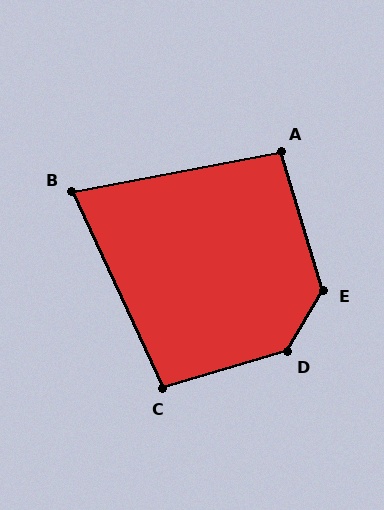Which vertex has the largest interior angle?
D, at approximately 136 degrees.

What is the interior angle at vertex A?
Approximately 96 degrees (obtuse).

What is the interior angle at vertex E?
Approximately 133 degrees (obtuse).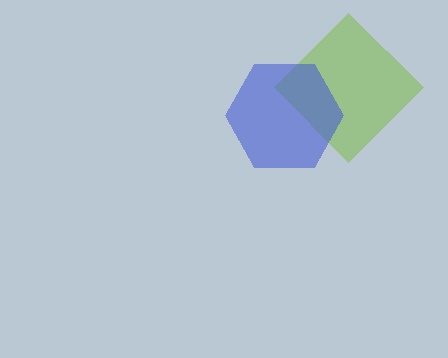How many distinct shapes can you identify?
There are 2 distinct shapes: a lime diamond, a blue hexagon.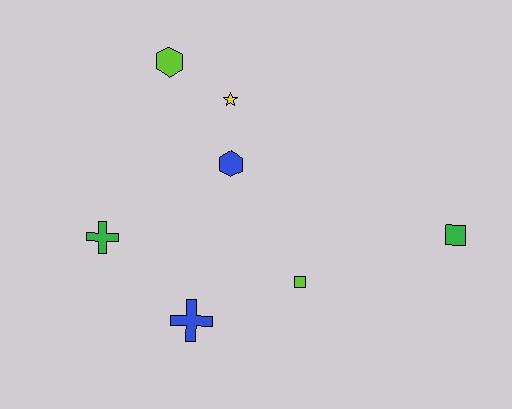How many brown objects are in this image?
There are no brown objects.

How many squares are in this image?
There are 2 squares.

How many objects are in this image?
There are 7 objects.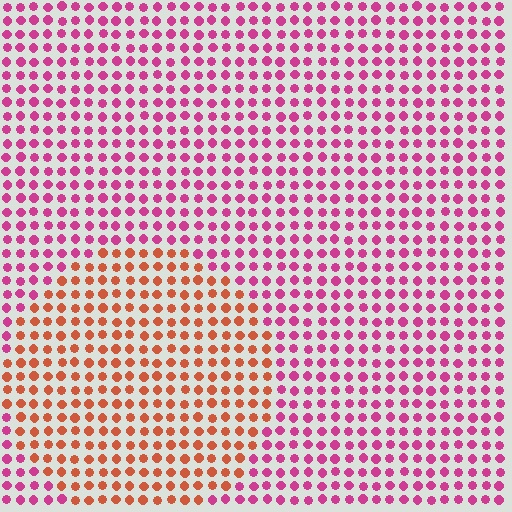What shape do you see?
I see a circle.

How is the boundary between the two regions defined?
The boundary is defined purely by a slight shift in hue (about 47 degrees). Spacing, size, and orientation are identical on both sides.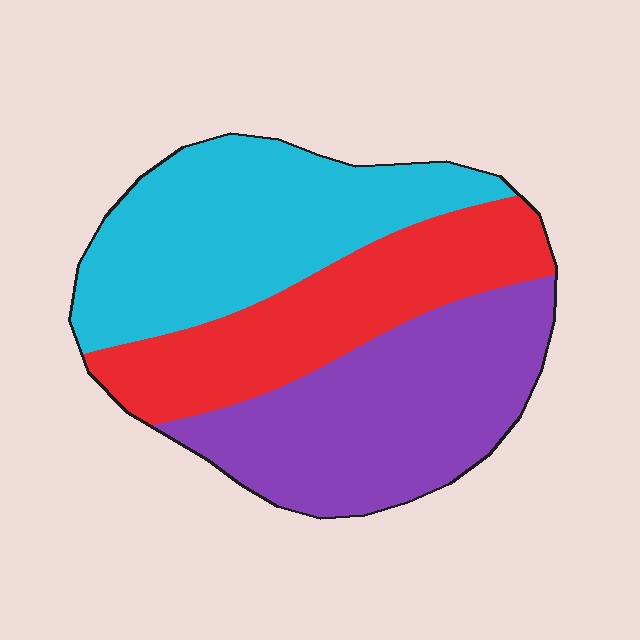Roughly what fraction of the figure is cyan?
Cyan takes up about three eighths (3/8) of the figure.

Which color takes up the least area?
Red, at roughly 30%.